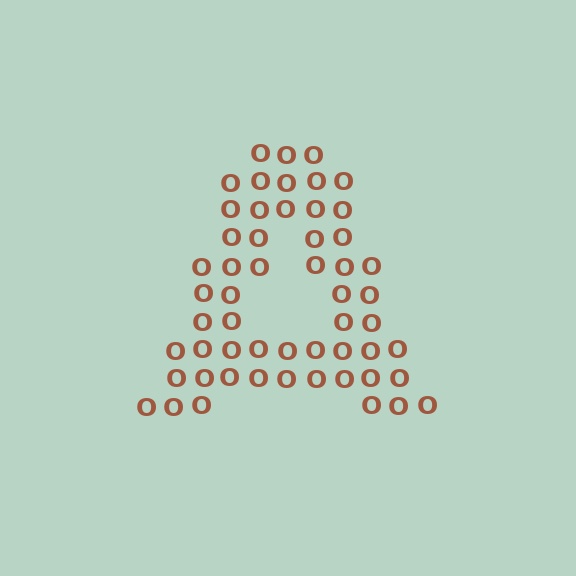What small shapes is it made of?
It is made of small letter O's.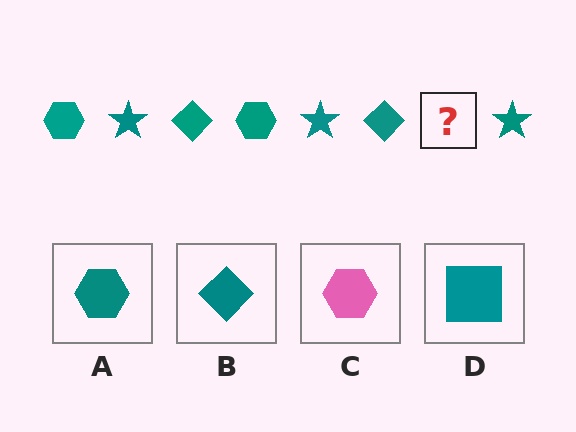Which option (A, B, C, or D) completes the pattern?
A.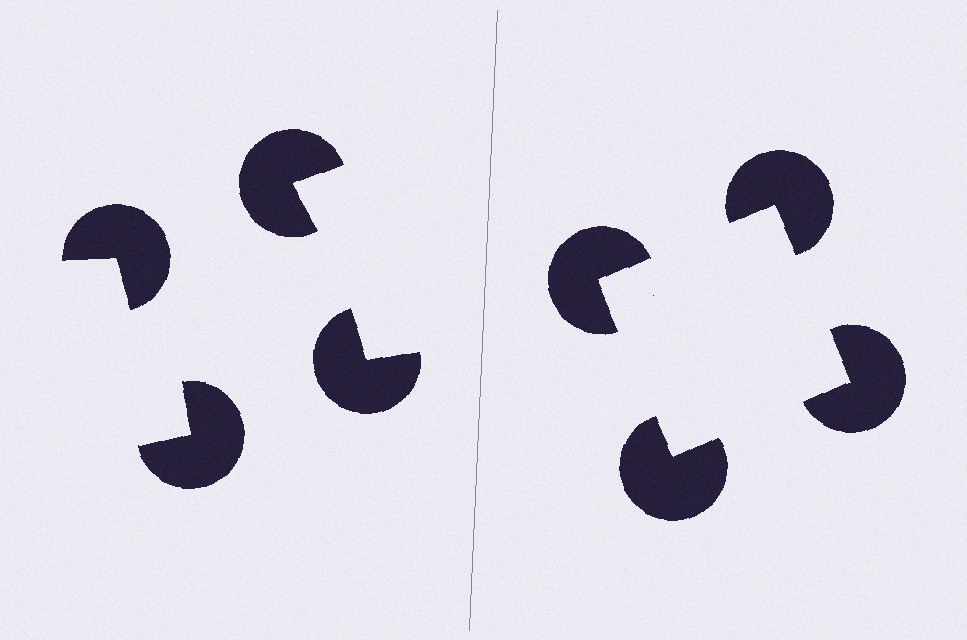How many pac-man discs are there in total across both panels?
8 — 4 on each side.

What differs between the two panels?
The pac-man discs are positioned identically on both sides; only the wedge orientations differ. On the right they align to a square; on the left they are misaligned.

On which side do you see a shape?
An illusory square appears on the right side. On the left side the wedge cuts are rotated, so no coherent shape forms.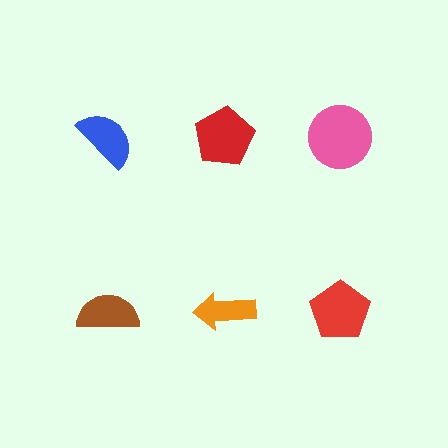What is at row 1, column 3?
A pink circle.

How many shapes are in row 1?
3 shapes.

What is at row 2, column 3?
A red pentagon.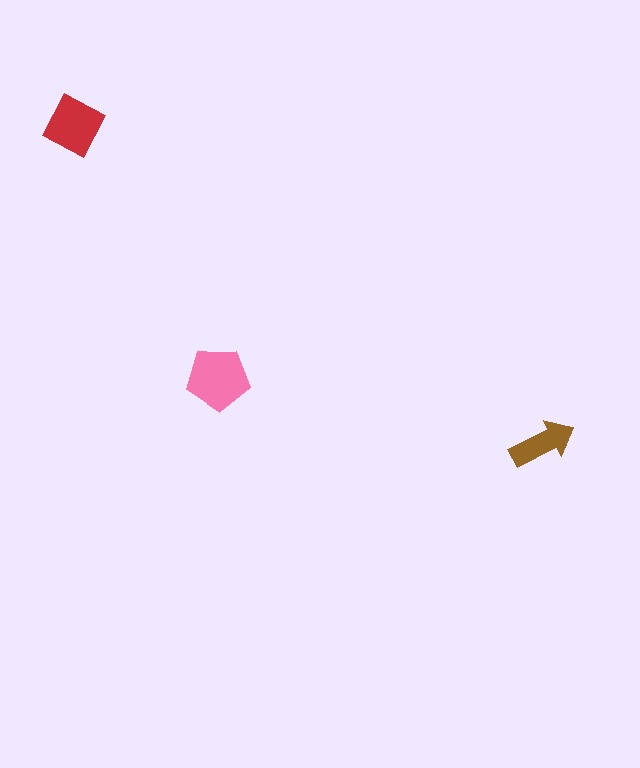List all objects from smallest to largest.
The brown arrow, the red square, the pink pentagon.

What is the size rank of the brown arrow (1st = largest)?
3rd.